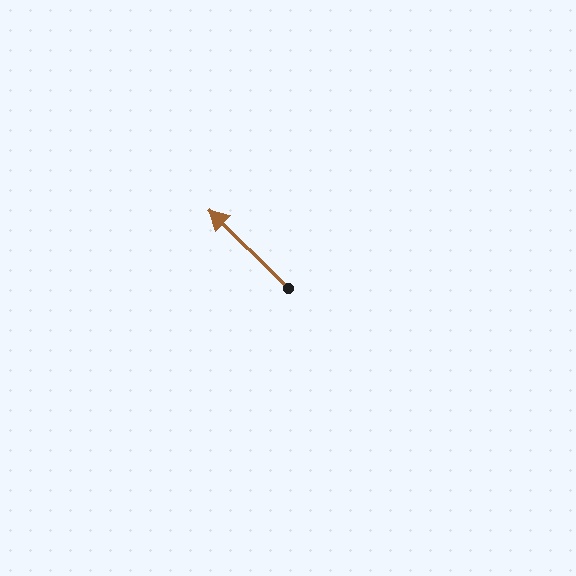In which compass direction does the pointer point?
Northwest.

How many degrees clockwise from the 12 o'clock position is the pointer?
Approximately 315 degrees.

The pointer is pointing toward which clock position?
Roughly 10 o'clock.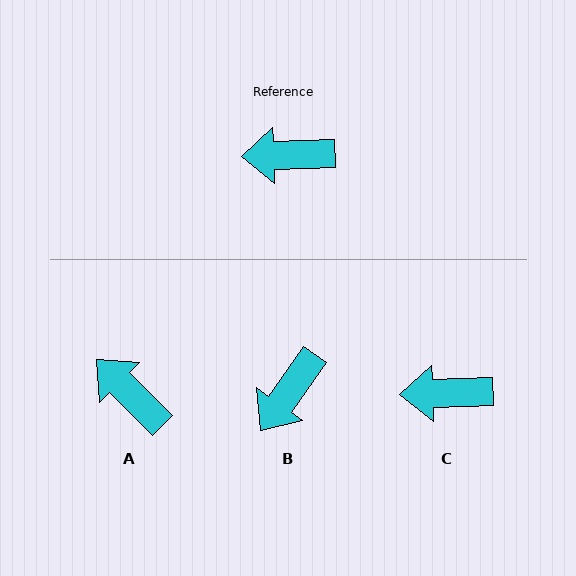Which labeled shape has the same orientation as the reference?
C.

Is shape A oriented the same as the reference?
No, it is off by about 47 degrees.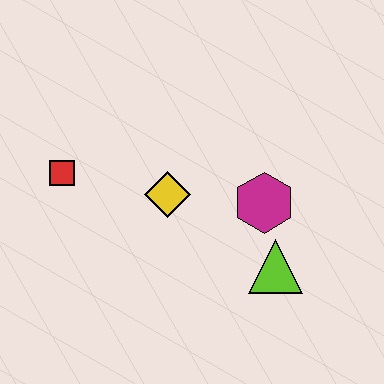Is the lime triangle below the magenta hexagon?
Yes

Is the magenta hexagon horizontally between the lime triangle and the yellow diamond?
Yes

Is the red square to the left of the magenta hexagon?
Yes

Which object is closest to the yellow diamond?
The magenta hexagon is closest to the yellow diamond.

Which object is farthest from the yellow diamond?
The lime triangle is farthest from the yellow diamond.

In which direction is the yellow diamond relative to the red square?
The yellow diamond is to the right of the red square.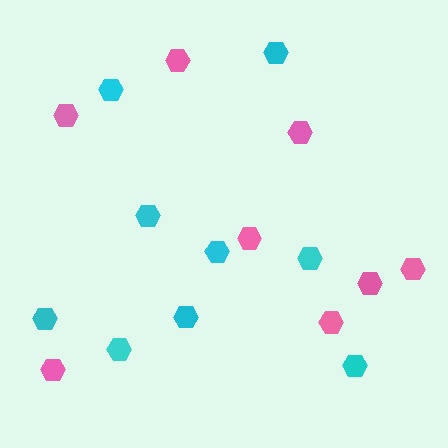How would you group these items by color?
There are 2 groups: one group of cyan hexagons (9) and one group of pink hexagons (8).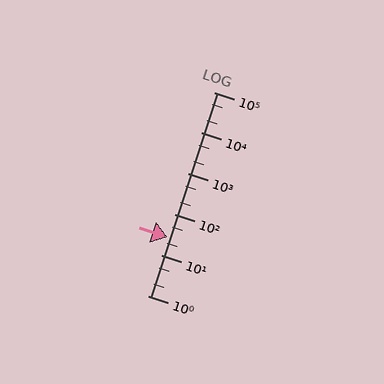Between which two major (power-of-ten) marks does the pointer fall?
The pointer is between 10 and 100.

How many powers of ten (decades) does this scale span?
The scale spans 5 decades, from 1 to 100000.